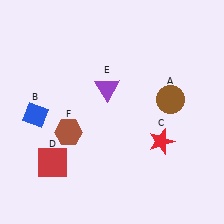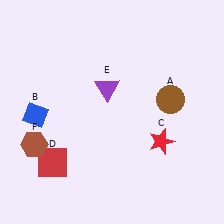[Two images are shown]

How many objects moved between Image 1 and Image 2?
1 object moved between the two images.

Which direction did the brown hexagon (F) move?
The brown hexagon (F) moved left.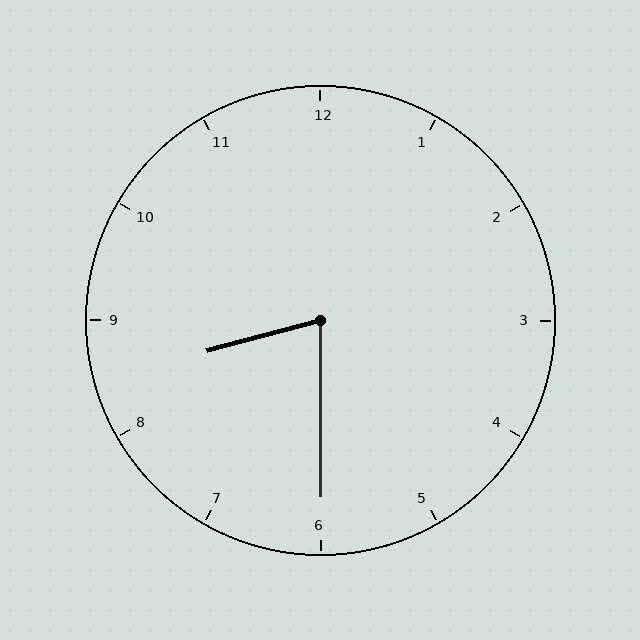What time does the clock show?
8:30.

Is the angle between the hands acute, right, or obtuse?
It is acute.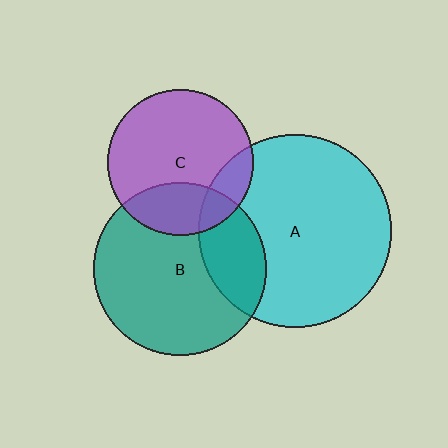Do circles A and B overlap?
Yes.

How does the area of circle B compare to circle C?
Approximately 1.4 times.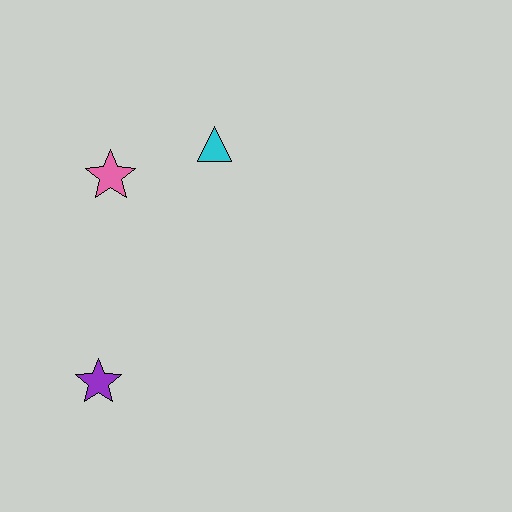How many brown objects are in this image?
There are no brown objects.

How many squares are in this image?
There are no squares.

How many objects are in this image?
There are 3 objects.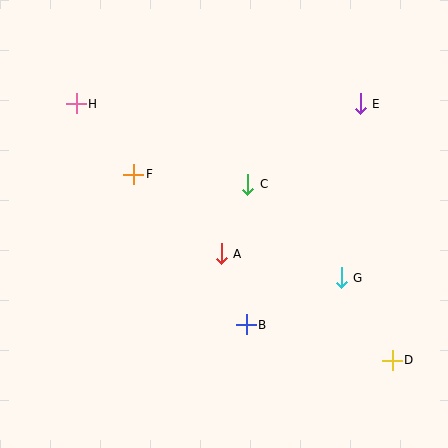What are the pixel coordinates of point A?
Point A is at (221, 254).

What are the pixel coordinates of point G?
Point G is at (341, 278).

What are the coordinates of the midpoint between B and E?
The midpoint between B and E is at (303, 214).